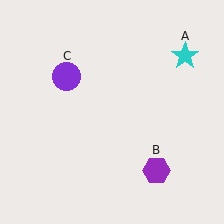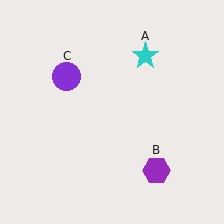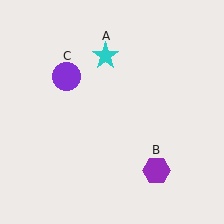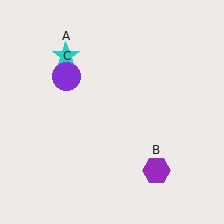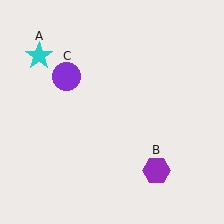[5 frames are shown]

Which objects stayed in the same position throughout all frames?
Purple hexagon (object B) and purple circle (object C) remained stationary.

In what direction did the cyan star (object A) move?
The cyan star (object A) moved left.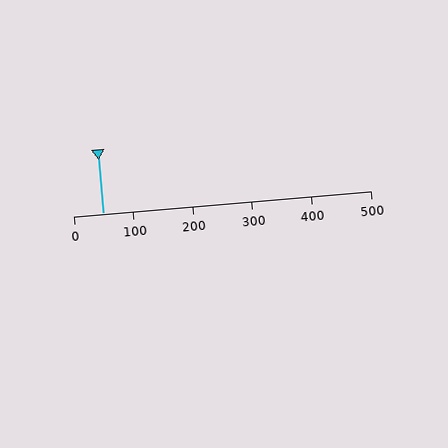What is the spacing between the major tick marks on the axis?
The major ticks are spaced 100 apart.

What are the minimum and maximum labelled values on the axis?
The axis runs from 0 to 500.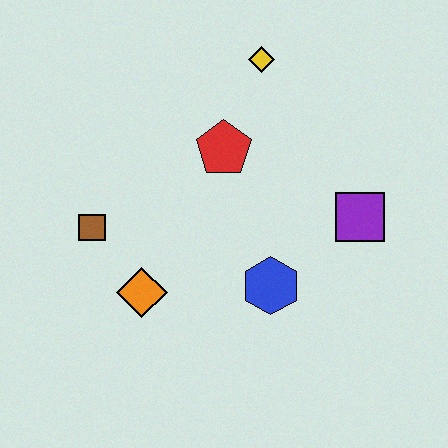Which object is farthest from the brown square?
The purple square is farthest from the brown square.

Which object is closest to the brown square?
The orange diamond is closest to the brown square.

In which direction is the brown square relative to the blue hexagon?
The brown square is to the left of the blue hexagon.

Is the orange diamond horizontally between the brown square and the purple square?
Yes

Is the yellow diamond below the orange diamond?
No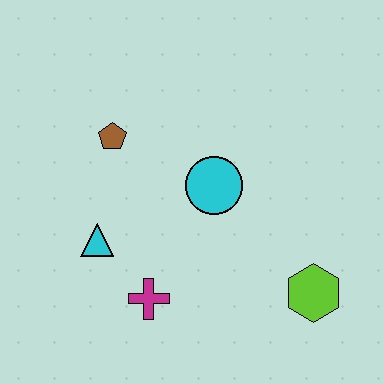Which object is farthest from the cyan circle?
The lime hexagon is farthest from the cyan circle.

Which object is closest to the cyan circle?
The brown pentagon is closest to the cyan circle.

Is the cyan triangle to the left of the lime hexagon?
Yes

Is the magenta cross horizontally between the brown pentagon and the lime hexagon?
Yes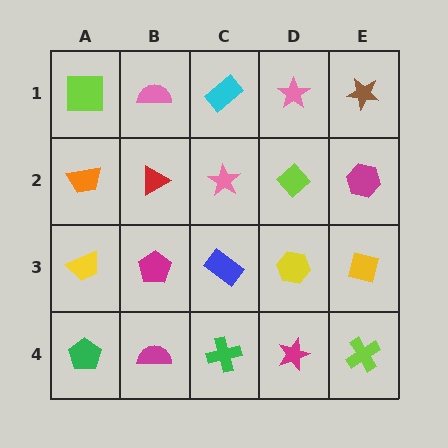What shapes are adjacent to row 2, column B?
A pink semicircle (row 1, column B), a magenta pentagon (row 3, column B), an orange trapezoid (row 2, column A), a pink star (row 2, column C).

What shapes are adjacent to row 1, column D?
A lime diamond (row 2, column D), a cyan rectangle (row 1, column C), a brown star (row 1, column E).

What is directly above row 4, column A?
A yellow trapezoid.